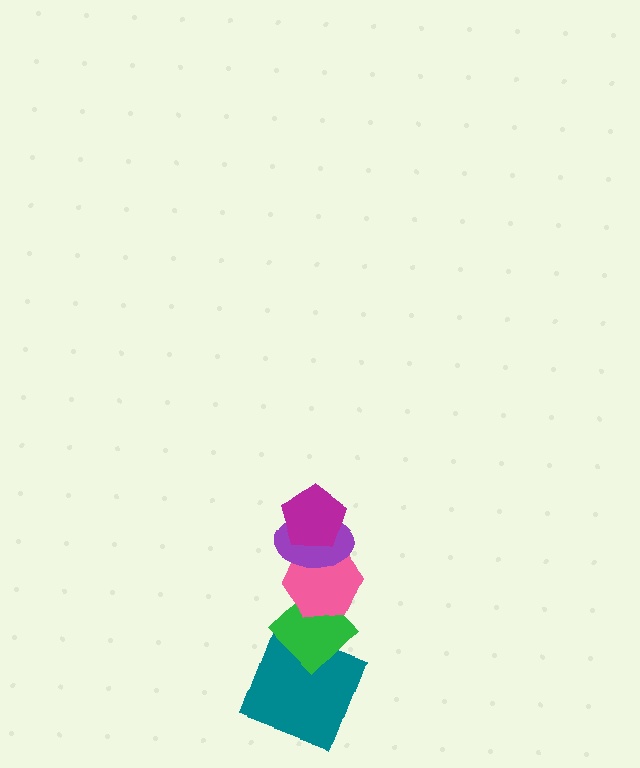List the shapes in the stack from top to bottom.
From top to bottom: the magenta pentagon, the purple ellipse, the pink hexagon, the green diamond, the teal square.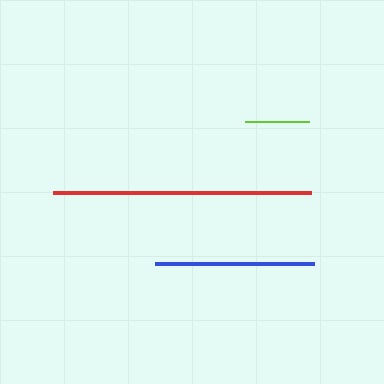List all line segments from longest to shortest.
From longest to shortest: red, blue, lime.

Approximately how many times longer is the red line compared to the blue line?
The red line is approximately 1.6 times the length of the blue line.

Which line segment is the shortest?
The lime line is the shortest at approximately 64 pixels.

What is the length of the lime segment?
The lime segment is approximately 64 pixels long.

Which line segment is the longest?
The red line is the longest at approximately 258 pixels.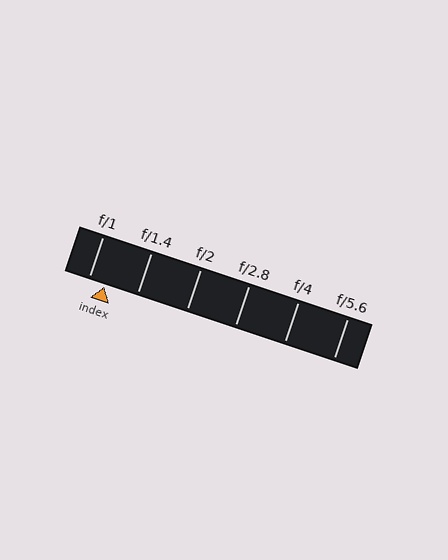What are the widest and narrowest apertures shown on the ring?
The widest aperture shown is f/1 and the narrowest is f/5.6.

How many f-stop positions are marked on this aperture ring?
There are 6 f-stop positions marked.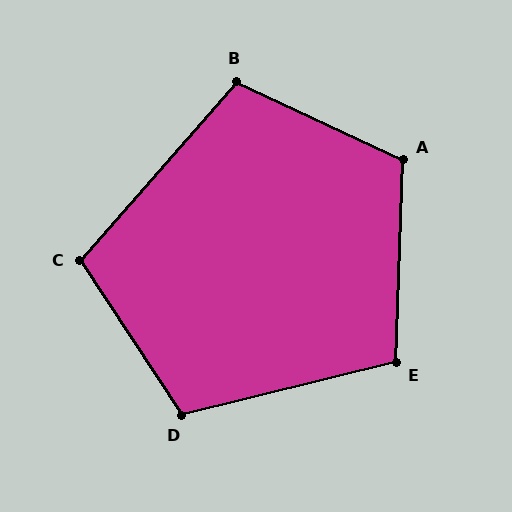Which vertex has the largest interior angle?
A, at approximately 113 degrees.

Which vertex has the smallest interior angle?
C, at approximately 106 degrees.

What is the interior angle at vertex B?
Approximately 106 degrees (obtuse).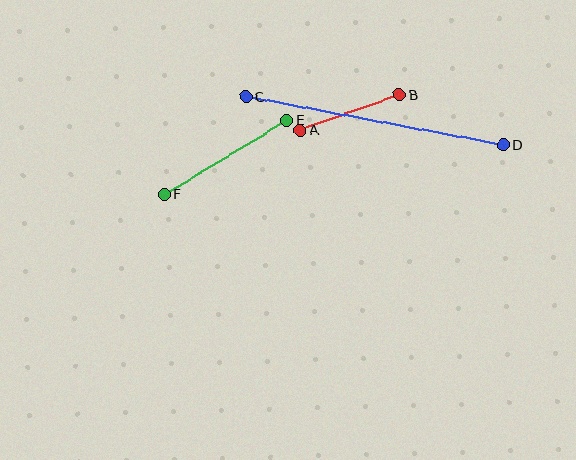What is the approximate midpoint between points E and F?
The midpoint is at approximately (226, 157) pixels.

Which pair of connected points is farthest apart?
Points C and D are farthest apart.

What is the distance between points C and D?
The distance is approximately 262 pixels.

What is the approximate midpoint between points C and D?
The midpoint is at approximately (374, 121) pixels.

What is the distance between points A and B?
The distance is approximately 106 pixels.